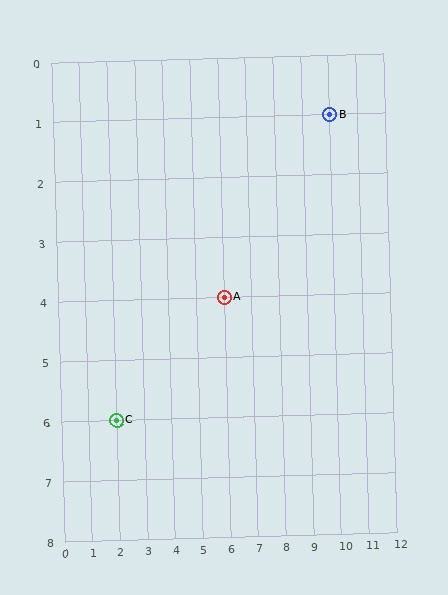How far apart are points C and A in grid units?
Points C and A are 4 columns and 2 rows apart (about 4.5 grid units diagonally).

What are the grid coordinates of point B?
Point B is at grid coordinates (10, 1).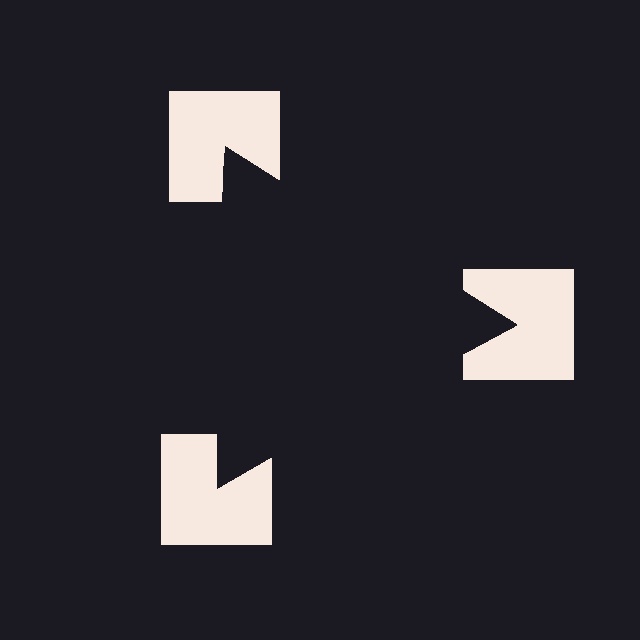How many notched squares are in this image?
There are 3 — one at each vertex of the illusory triangle.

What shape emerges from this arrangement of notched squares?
An illusory triangle — its edges are inferred from the aligned wedge cuts in the notched squares, not physically drawn.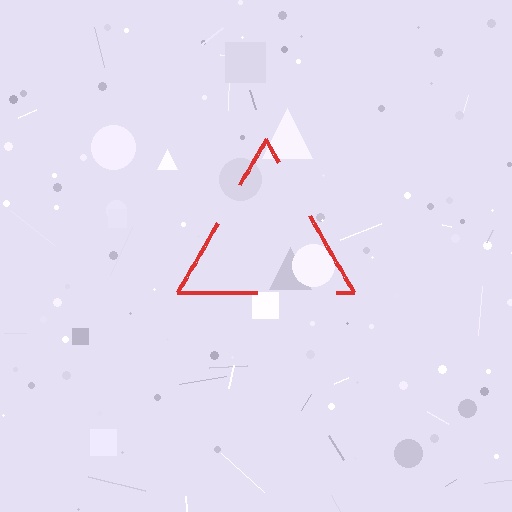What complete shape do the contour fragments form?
The contour fragments form a triangle.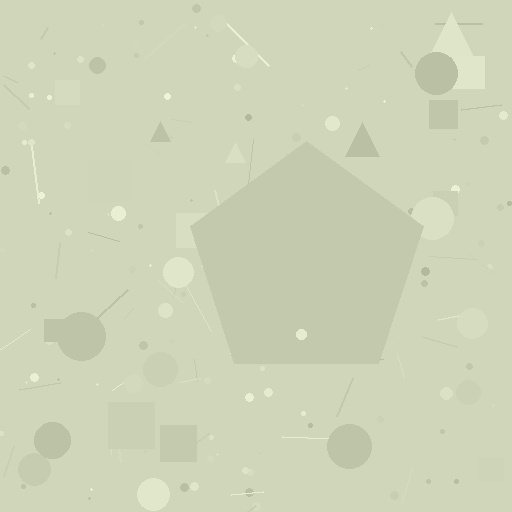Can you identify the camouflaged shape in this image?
The camouflaged shape is a pentagon.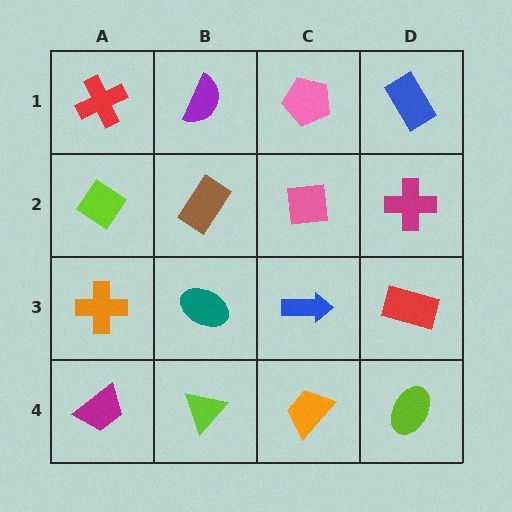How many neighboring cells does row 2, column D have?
3.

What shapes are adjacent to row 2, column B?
A purple semicircle (row 1, column B), a teal ellipse (row 3, column B), a lime diamond (row 2, column A), a pink square (row 2, column C).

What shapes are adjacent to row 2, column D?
A blue rectangle (row 1, column D), a red rectangle (row 3, column D), a pink square (row 2, column C).